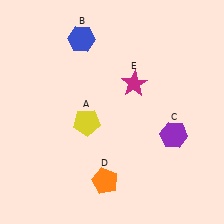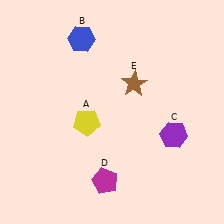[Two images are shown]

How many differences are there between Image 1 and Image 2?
There are 2 differences between the two images.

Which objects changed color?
D changed from orange to magenta. E changed from magenta to brown.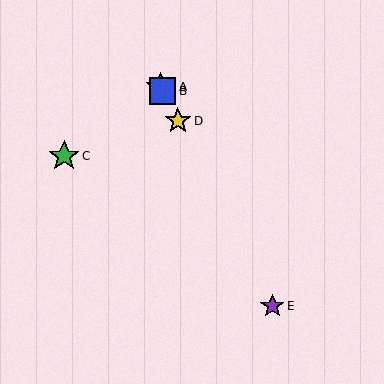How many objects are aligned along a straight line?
4 objects (A, B, D, E) are aligned along a straight line.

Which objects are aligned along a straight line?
Objects A, B, D, E are aligned along a straight line.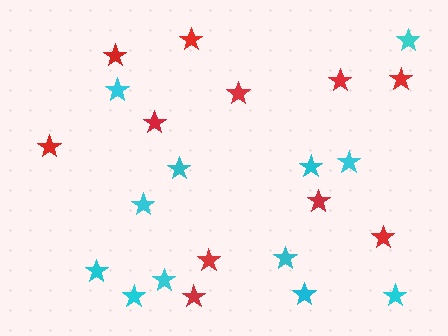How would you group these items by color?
There are 2 groups: one group of red stars (11) and one group of cyan stars (12).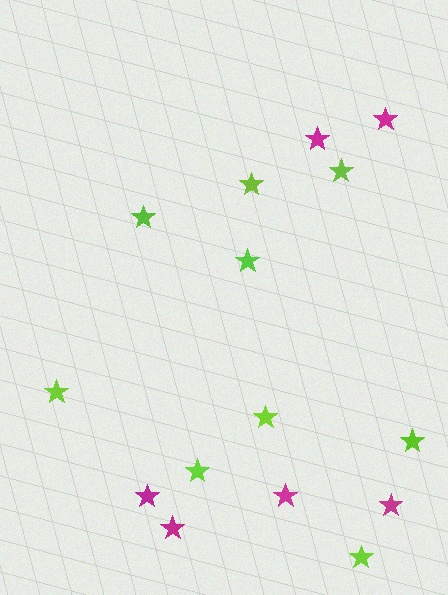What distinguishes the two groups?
There are 2 groups: one group of lime stars (9) and one group of magenta stars (6).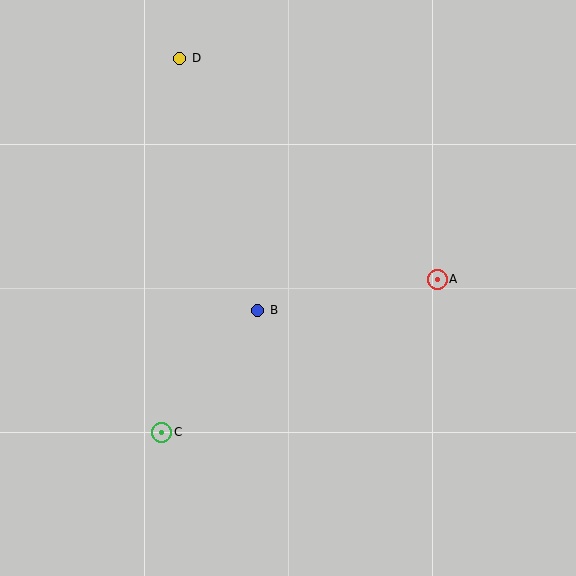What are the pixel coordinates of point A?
Point A is at (437, 279).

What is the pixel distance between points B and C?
The distance between B and C is 155 pixels.